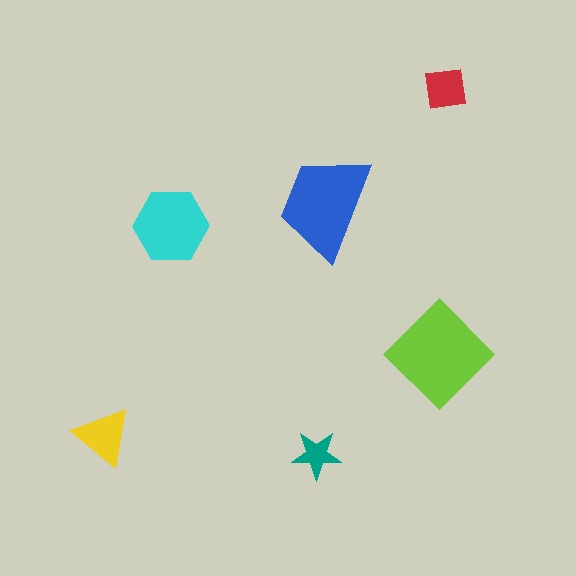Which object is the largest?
The lime diamond.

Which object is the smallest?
The teal star.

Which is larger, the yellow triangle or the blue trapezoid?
The blue trapezoid.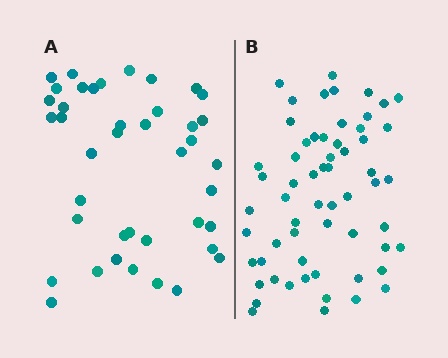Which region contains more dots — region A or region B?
Region B (the right region) has more dots.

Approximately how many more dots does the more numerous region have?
Region B has approximately 20 more dots than region A.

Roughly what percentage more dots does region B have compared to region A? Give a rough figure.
About 45% more.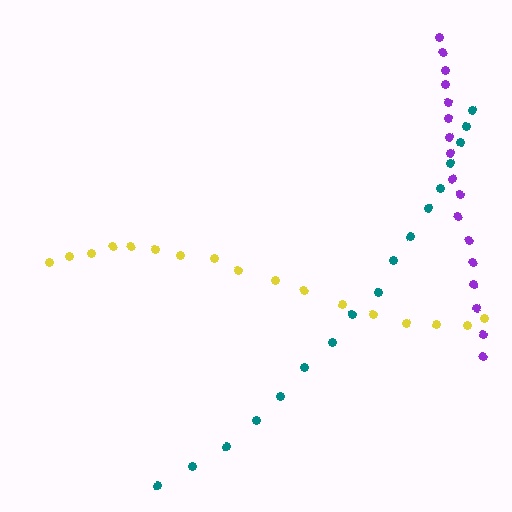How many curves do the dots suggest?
There are 3 distinct paths.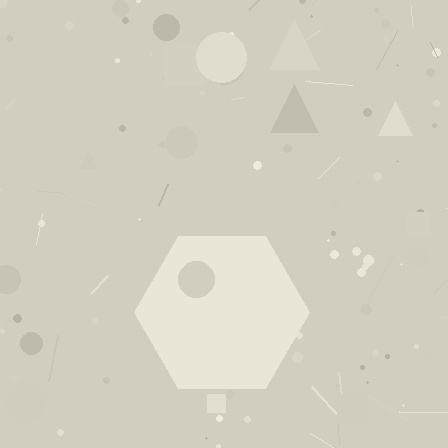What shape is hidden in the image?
A hexagon is hidden in the image.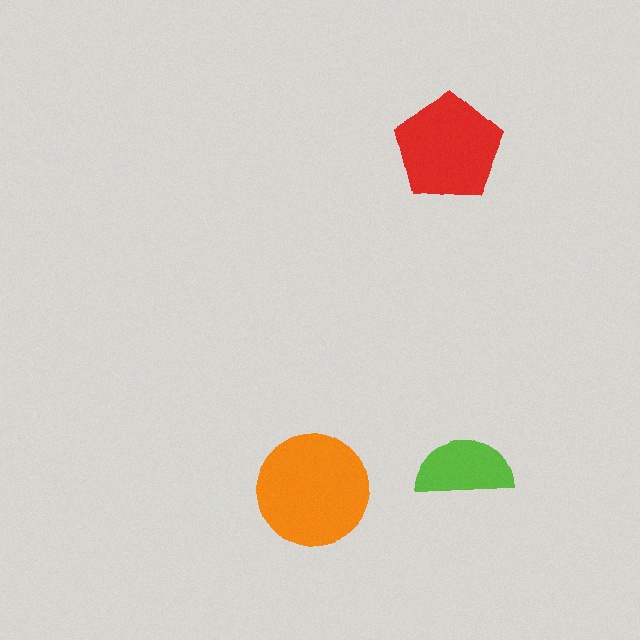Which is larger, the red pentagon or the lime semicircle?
The red pentagon.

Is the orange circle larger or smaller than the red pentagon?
Larger.